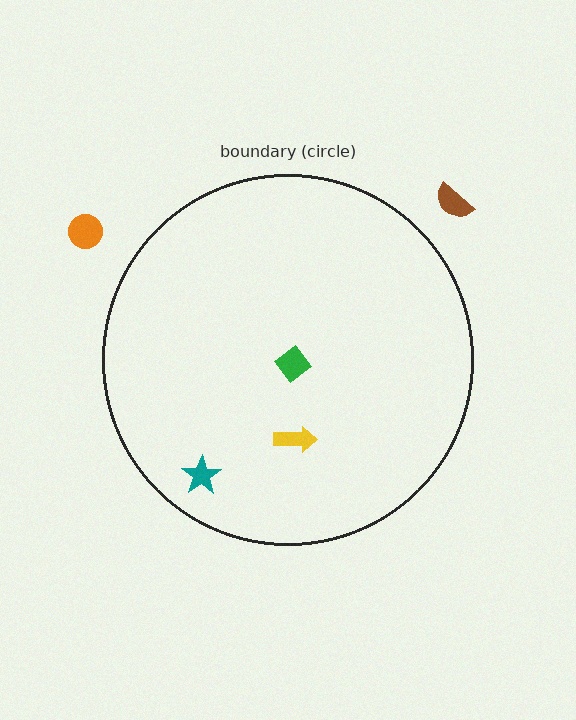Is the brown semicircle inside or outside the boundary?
Outside.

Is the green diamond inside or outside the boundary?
Inside.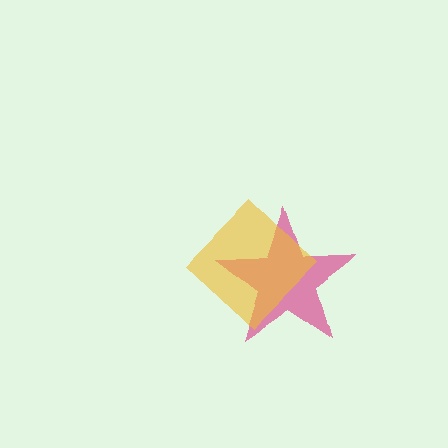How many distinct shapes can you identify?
There are 2 distinct shapes: a magenta star, a yellow diamond.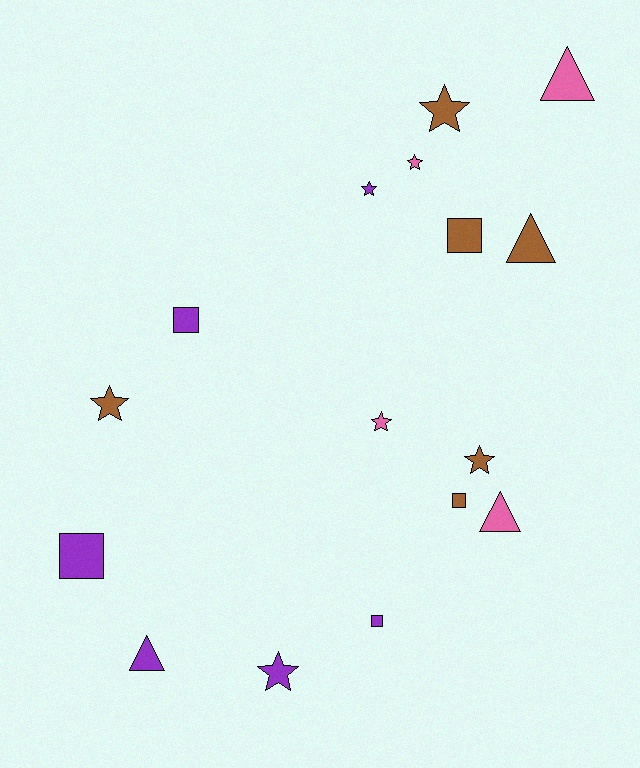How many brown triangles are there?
There is 1 brown triangle.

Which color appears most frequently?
Brown, with 6 objects.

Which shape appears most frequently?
Star, with 7 objects.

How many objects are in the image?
There are 16 objects.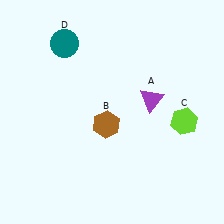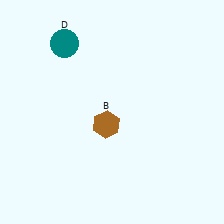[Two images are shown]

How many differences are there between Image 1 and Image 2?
There are 2 differences between the two images.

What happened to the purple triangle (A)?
The purple triangle (A) was removed in Image 2. It was in the top-right area of Image 1.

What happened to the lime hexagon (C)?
The lime hexagon (C) was removed in Image 2. It was in the bottom-right area of Image 1.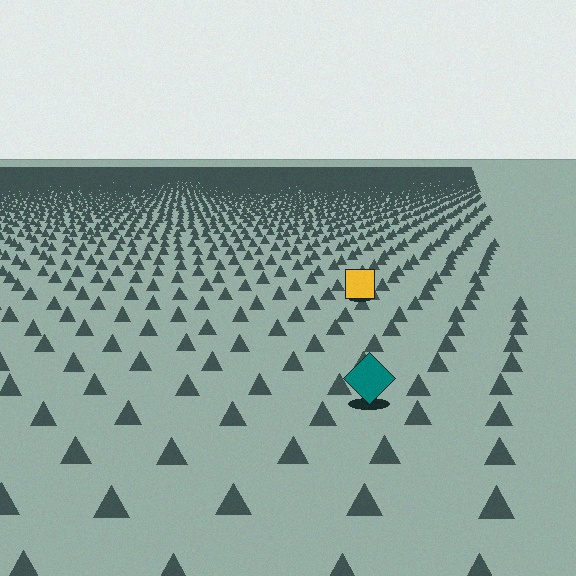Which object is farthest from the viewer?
The yellow square is farthest from the viewer. It appears smaller and the ground texture around it is denser.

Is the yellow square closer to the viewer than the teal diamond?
No. The teal diamond is closer — you can tell from the texture gradient: the ground texture is coarser near it.